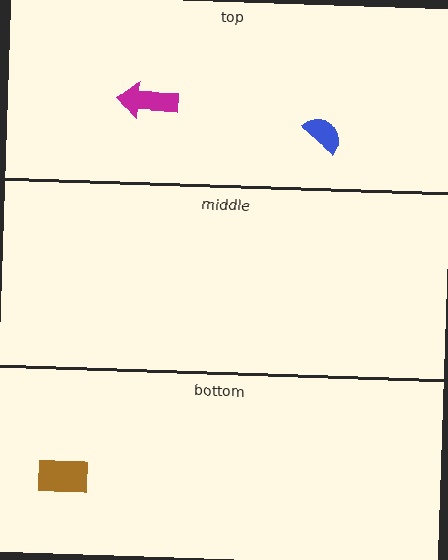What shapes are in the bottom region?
The brown rectangle.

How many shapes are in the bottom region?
1.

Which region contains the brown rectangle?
The bottom region.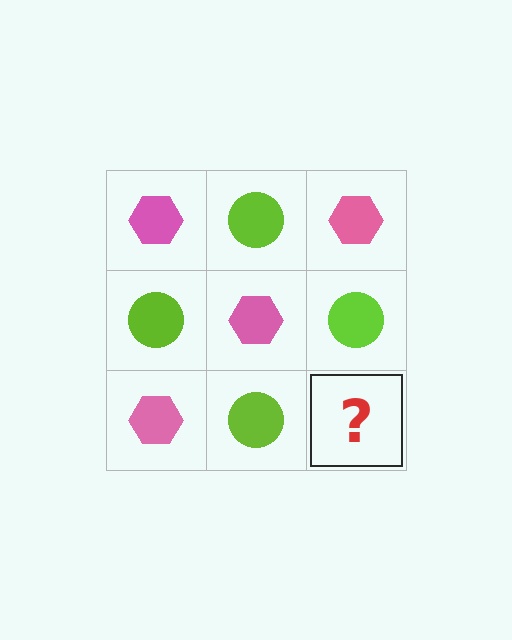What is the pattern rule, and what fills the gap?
The rule is that it alternates pink hexagon and lime circle in a checkerboard pattern. The gap should be filled with a pink hexagon.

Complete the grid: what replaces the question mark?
The question mark should be replaced with a pink hexagon.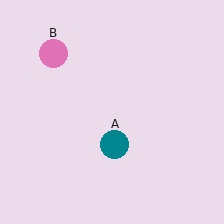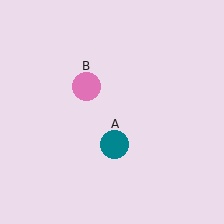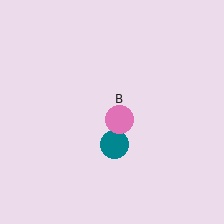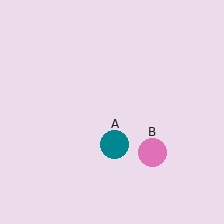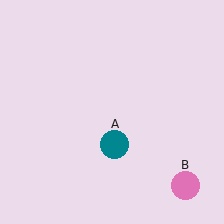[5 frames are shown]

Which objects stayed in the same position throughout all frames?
Teal circle (object A) remained stationary.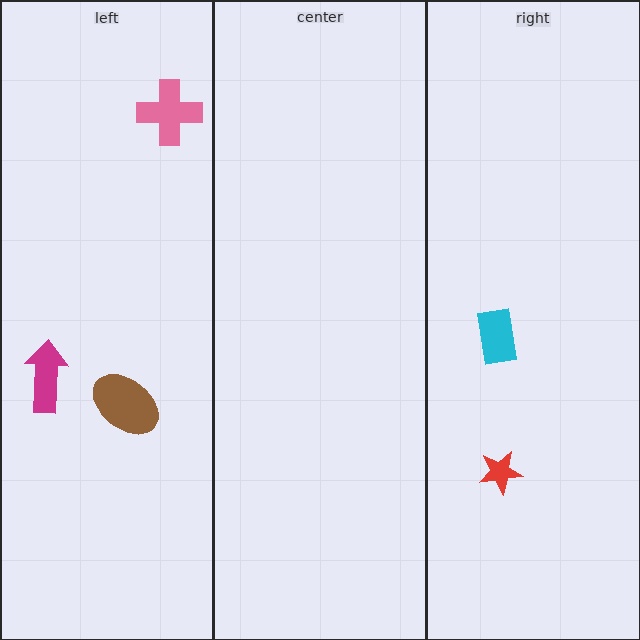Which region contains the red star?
The right region.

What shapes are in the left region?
The brown ellipse, the magenta arrow, the pink cross.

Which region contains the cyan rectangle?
The right region.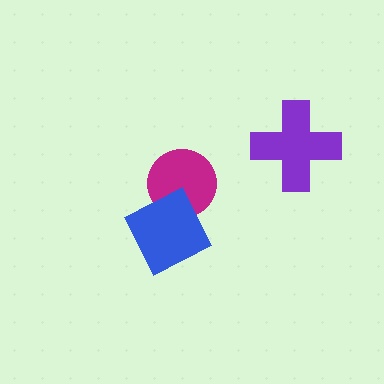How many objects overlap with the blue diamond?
1 object overlaps with the blue diamond.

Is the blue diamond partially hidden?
No, no other shape covers it.